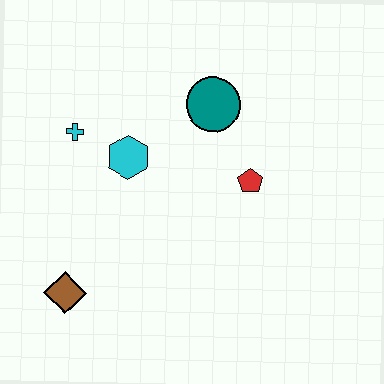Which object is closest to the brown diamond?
The cyan hexagon is closest to the brown diamond.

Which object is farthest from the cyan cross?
The red pentagon is farthest from the cyan cross.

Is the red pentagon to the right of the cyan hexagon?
Yes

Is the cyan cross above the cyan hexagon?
Yes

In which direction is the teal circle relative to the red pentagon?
The teal circle is above the red pentagon.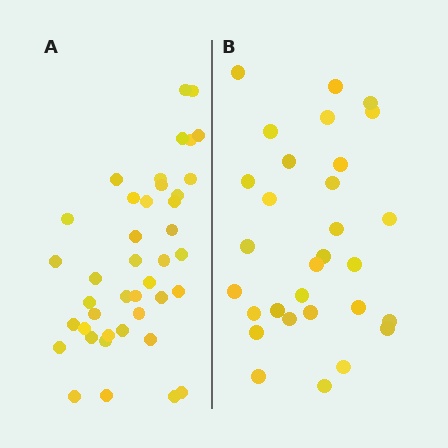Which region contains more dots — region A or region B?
Region A (the left region) has more dots.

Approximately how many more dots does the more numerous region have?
Region A has roughly 12 or so more dots than region B.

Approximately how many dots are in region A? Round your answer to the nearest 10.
About 40 dots. (The exact count is 41, which rounds to 40.)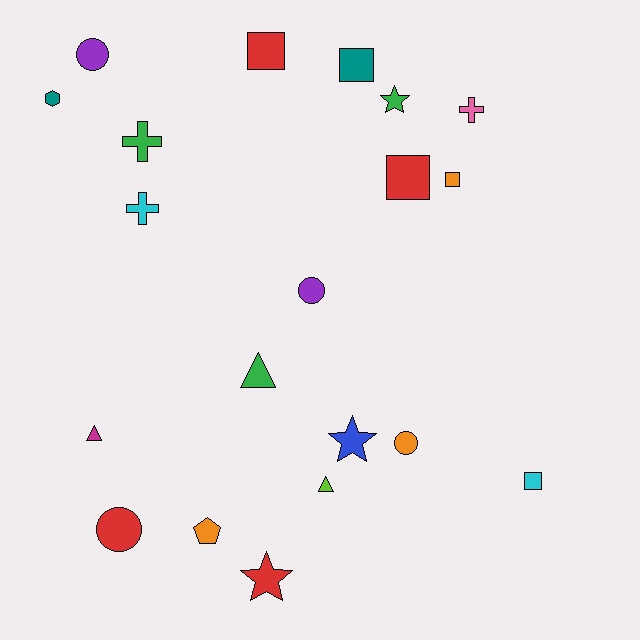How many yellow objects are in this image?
There are no yellow objects.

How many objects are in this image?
There are 20 objects.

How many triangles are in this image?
There are 3 triangles.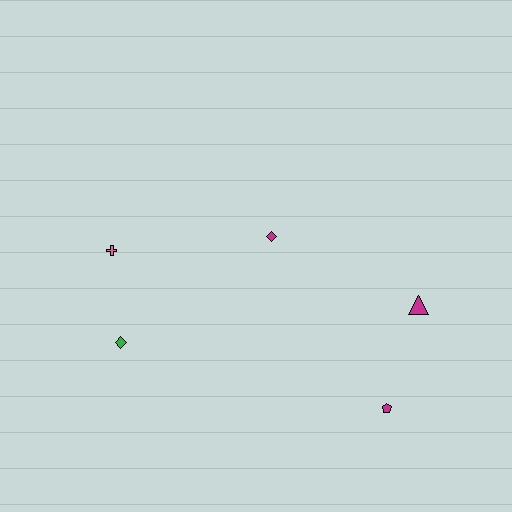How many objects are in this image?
There are 5 objects.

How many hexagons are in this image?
There are no hexagons.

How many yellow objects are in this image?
There are no yellow objects.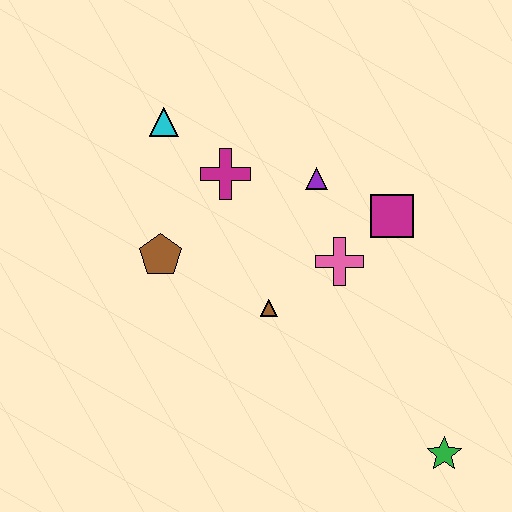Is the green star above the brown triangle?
No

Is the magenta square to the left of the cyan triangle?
No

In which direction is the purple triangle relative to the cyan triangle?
The purple triangle is to the right of the cyan triangle.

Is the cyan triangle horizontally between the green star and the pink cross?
No